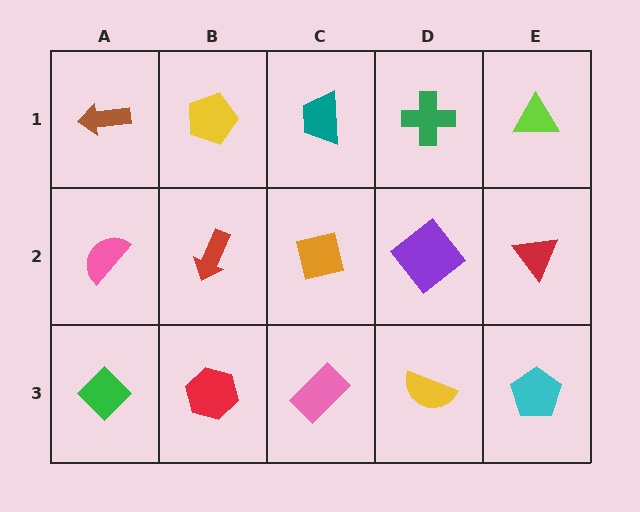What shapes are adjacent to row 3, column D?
A purple diamond (row 2, column D), a pink rectangle (row 3, column C), a cyan pentagon (row 3, column E).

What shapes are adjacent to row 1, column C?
An orange square (row 2, column C), a yellow pentagon (row 1, column B), a green cross (row 1, column D).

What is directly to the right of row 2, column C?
A purple diamond.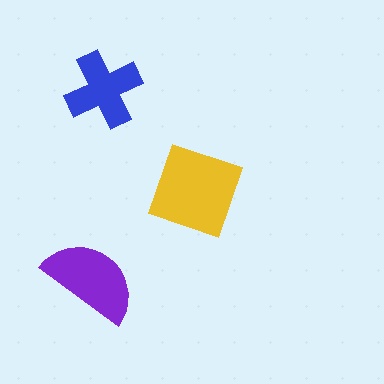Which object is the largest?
The yellow square.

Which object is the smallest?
The blue cross.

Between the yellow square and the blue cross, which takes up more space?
The yellow square.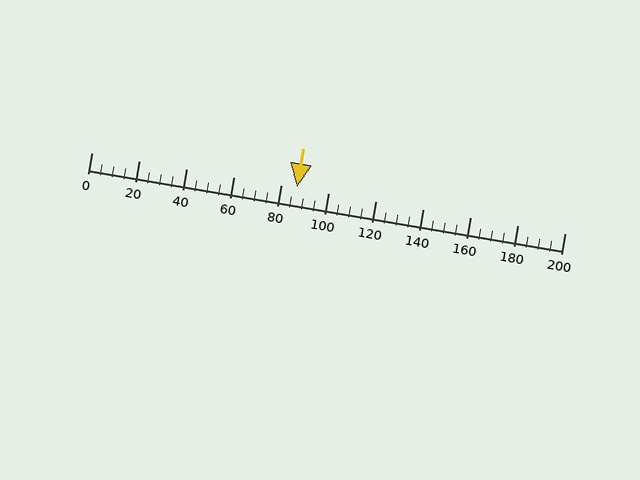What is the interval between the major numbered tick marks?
The major tick marks are spaced 20 units apart.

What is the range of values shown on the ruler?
The ruler shows values from 0 to 200.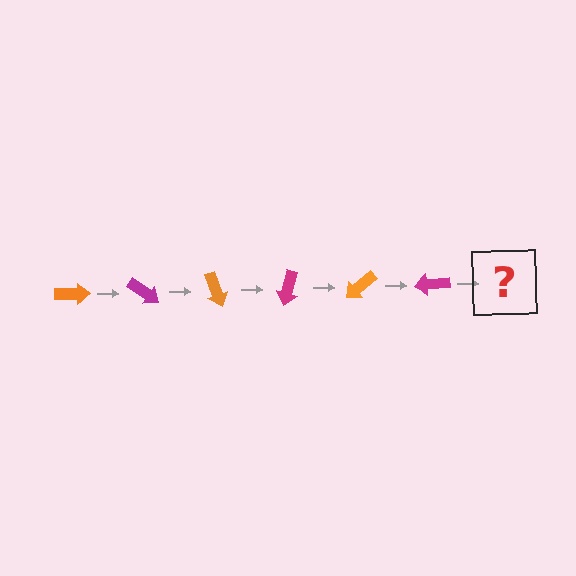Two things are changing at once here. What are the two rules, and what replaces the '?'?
The two rules are that it rotates 35 degrees each step and the color cycles through orange and magenta. The '?' should be an orange arrow, rotated 210 degrees from the start.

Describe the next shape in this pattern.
It should be an orange arrow, rotated 210 degrees from the start.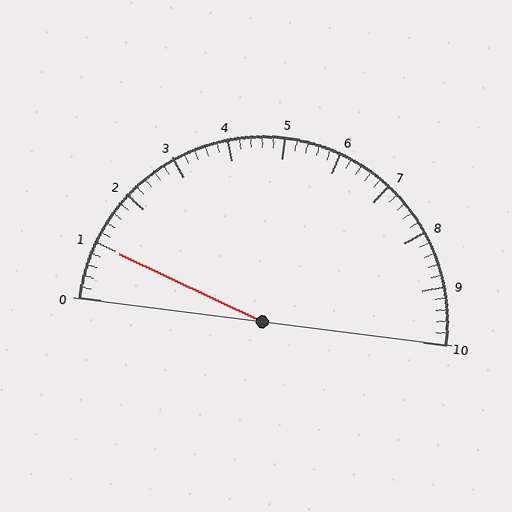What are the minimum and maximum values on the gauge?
The gauge ranges from 0 to 10.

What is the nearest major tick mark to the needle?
The nearest major tick mark is 1.